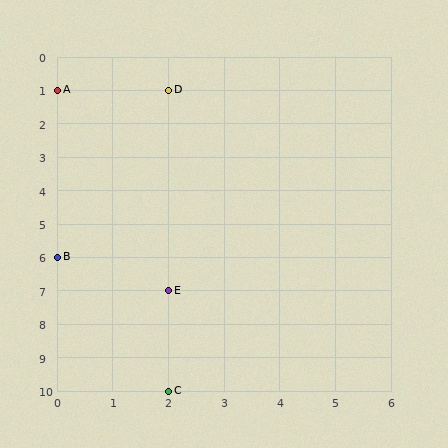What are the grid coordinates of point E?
Point E is at grid coordinates (2, 7).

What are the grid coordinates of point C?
Point C is at grid coordinates (2, 10).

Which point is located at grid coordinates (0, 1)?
Point A is at (0, 1).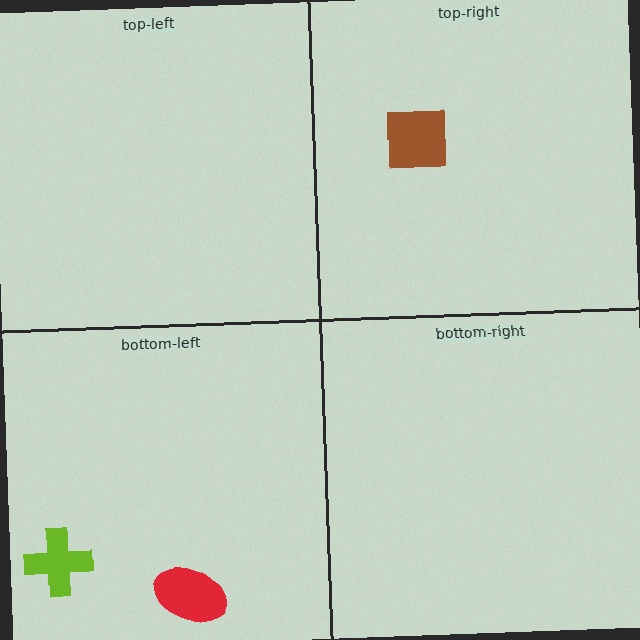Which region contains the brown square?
The top-right region.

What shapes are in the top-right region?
The brown square.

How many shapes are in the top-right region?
1.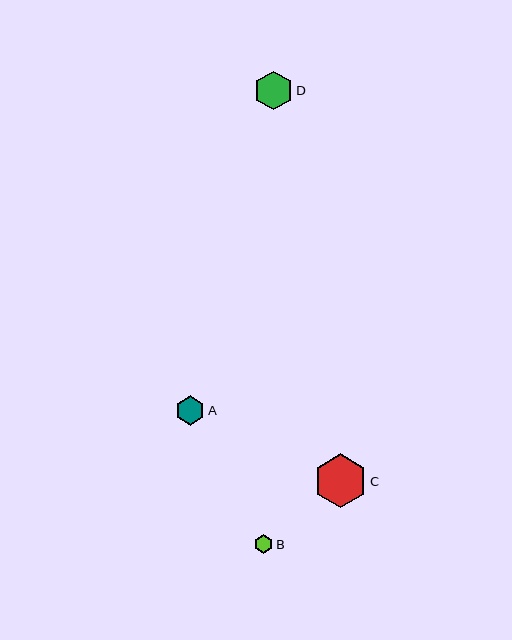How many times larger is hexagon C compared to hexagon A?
Hexagon C is approximately 1.8 times the size of hexagon A.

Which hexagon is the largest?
Hexagon C is the largest with a size of approximately 54 pixels.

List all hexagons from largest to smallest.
From largest to smallest: C, D, A, B.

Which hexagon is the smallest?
Hexagon B is the smallest with a size of approximately 18 pixels.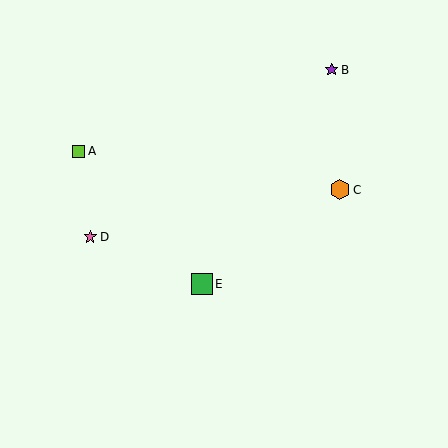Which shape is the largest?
The green square (labeled E) is the largest.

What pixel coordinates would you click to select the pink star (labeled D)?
Click at (90, 237) to select the pink star D.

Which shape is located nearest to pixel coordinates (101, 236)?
The pink star (labeled D) at (90, 237) is nearest to that location.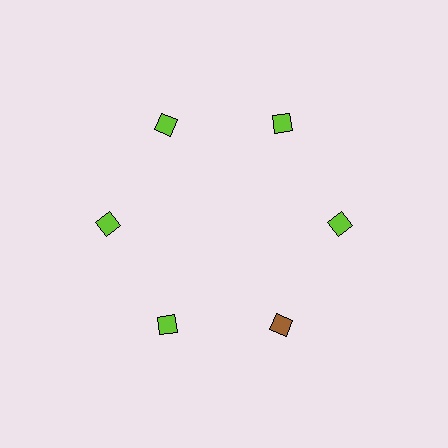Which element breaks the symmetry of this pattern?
The brown diamond at roughly the 5 o'clock position breaks the symmetry. All other shapes are lime diamonds.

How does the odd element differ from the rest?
It has a different color: brown instead of lime.